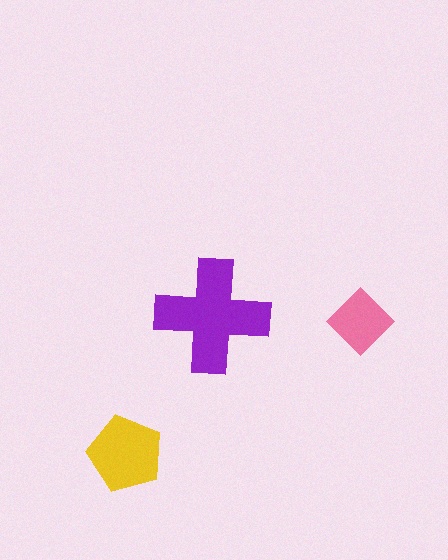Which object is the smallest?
The pink diamond.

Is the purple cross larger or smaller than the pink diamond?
Larger.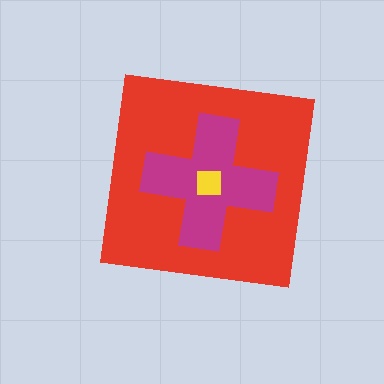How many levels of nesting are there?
3.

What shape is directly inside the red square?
The magenta cross.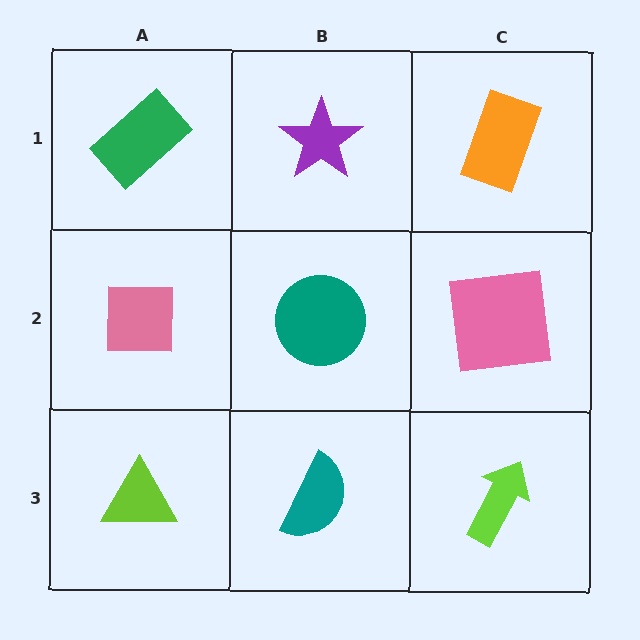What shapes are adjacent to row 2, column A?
A green rectangle (row 1, column A), a lime triangle (row 3, column A), a teal circle (row 2, column B).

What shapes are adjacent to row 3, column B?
A teal circle (row 2, column B), a lime triangle (row 3, column A), a lime arrow (row 3, column C).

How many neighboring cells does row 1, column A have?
2.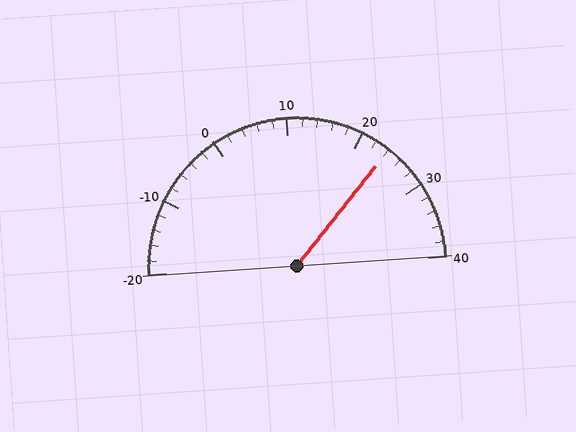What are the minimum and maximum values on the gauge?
The gauge ranges from -20 to 40.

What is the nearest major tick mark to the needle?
The nearest major tick mark is 20.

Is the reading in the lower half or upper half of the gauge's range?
The reading is in the upper half of the range (-20 to 40).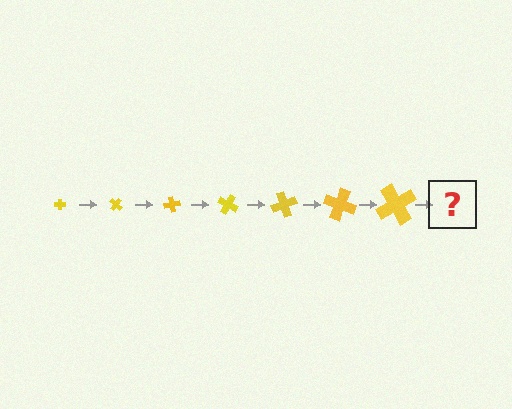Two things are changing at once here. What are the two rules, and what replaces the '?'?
The two rules are that the cross grows larger each step and it rotates 40 degrees each step. The '?' should be a cross, larger than the previous one and rotated 280 degrees from the start.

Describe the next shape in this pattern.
It should be a cross, larger than the previous one and rotated 280 degrees from the start.